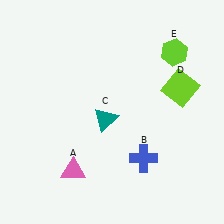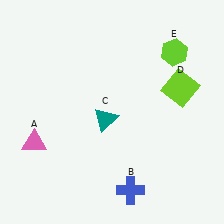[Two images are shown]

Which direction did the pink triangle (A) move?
The pink triangle (A) moved left.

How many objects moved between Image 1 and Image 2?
2 objects moved between the two images.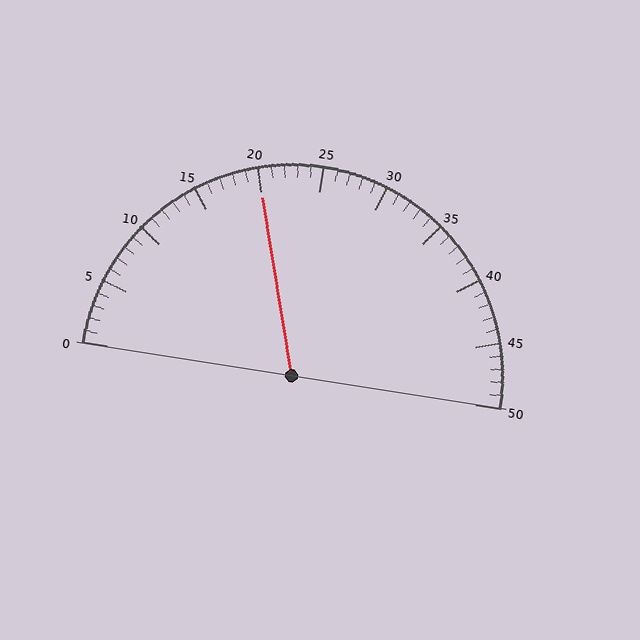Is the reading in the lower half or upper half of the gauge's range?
The reading is in the lower half of the range (0 to 50).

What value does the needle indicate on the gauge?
The needle indicates approximately 20.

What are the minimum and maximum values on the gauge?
The gauge ranges from 0 to 50.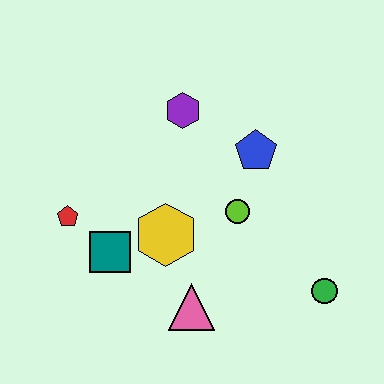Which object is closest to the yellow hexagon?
The teal square is closest to the yellow hexagon.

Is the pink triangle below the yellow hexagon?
Yes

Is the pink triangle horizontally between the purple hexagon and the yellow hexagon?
No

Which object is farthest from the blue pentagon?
The red pentagon is farthest from the blue pentagon.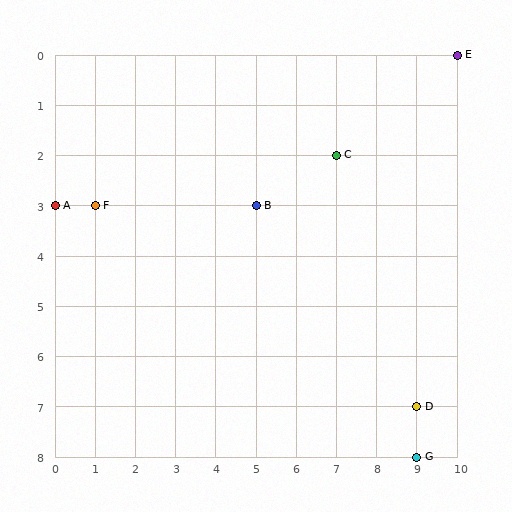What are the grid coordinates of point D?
Point D is at grid coordinates (9, 7).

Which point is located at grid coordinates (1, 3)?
Point F is at (1, 3).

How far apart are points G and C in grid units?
Points G and C are 2 columns and 6 rows apart (about 6.3 grid units diagonally).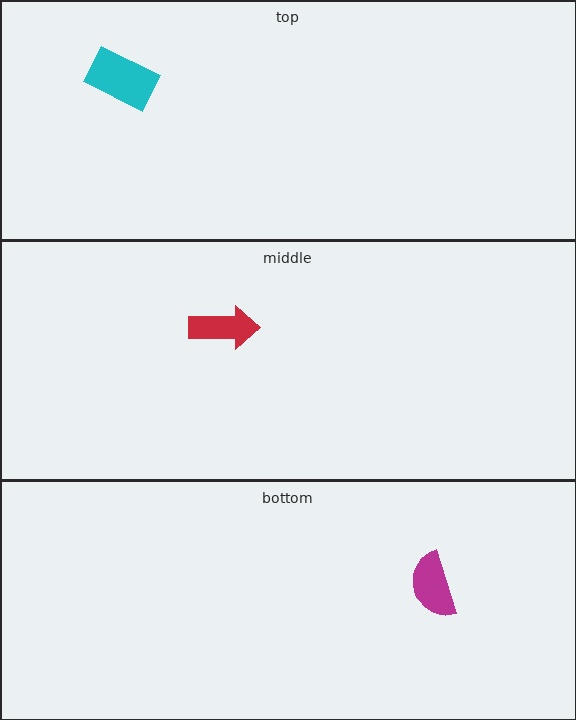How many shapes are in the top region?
1.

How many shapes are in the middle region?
1.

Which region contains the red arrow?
The middle region.